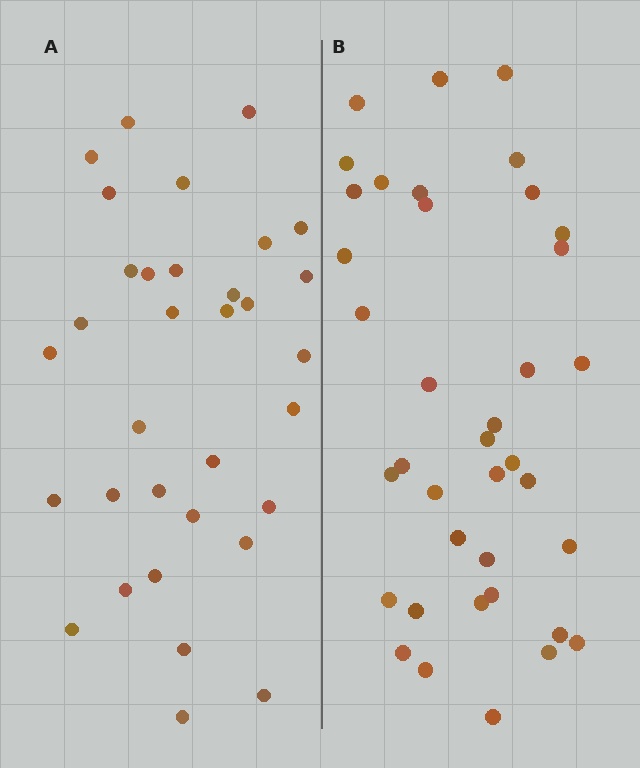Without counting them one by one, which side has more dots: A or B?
Region B (the right region) has more dots.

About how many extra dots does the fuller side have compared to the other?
Region B has about 5 more dots than region A.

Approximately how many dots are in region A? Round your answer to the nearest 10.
About 30 dots. (The exact count is 33, which rounds to 30.)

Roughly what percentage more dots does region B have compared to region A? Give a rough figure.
About 15% more.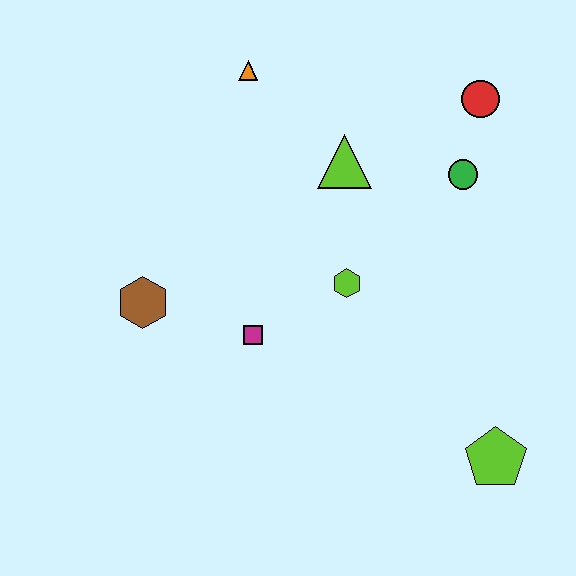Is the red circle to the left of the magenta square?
No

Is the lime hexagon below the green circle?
Yes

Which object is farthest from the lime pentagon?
The orange triangle is farthest from the lime pentagon.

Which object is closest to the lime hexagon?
The magenta square is closest to the lime hexagon.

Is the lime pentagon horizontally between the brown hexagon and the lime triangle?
No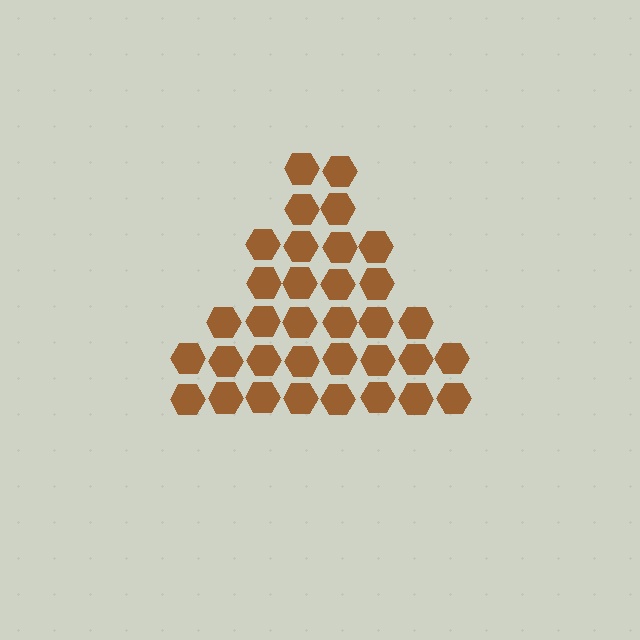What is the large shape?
The large shape is a triangle.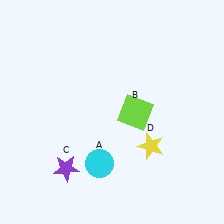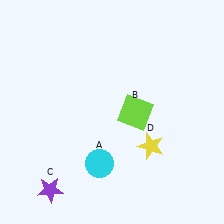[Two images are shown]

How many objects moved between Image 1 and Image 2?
1 object moved between the two images.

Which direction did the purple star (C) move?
The purple star (C) moved down.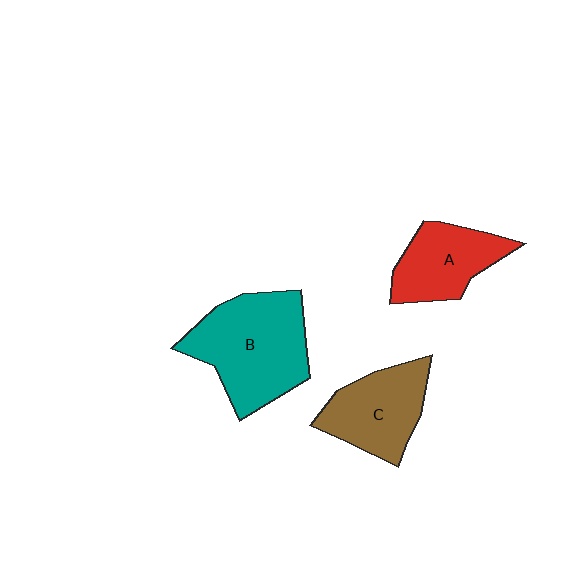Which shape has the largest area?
Shape B (teal).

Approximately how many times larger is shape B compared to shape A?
Approximately 1.6 times.